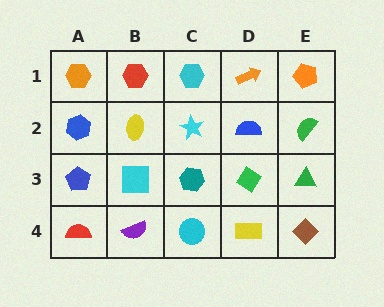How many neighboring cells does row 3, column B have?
4.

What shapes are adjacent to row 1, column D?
A blue semicircle (row 2, column D), a cyan hexagon (row 1, column C), an orange pentagon (row 1, column E).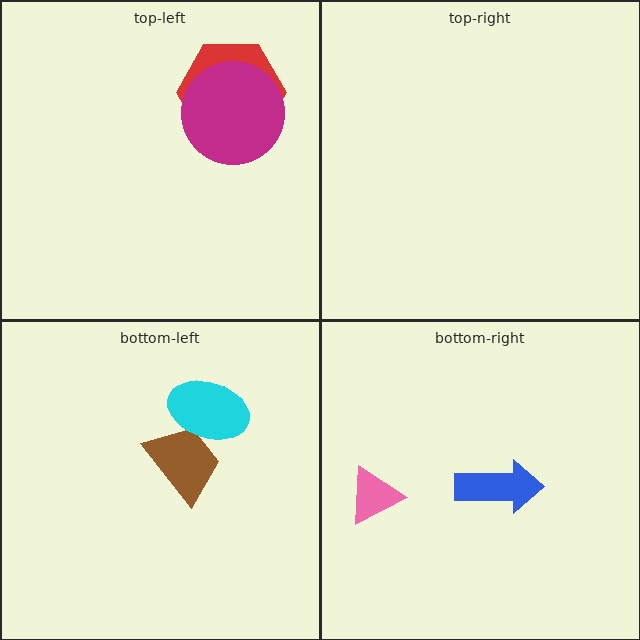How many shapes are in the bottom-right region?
2.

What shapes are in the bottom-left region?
The brown trapezoid, the cyan ellipse.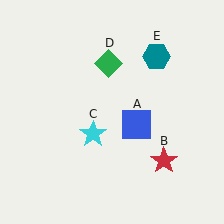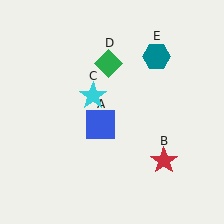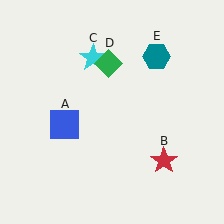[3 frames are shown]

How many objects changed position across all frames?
2 objects changed position: blue square (object A), cyan star (object C).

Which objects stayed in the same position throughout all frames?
Red star (object B) and green diamond (object D) and teal hexagon (object E) remained stationary.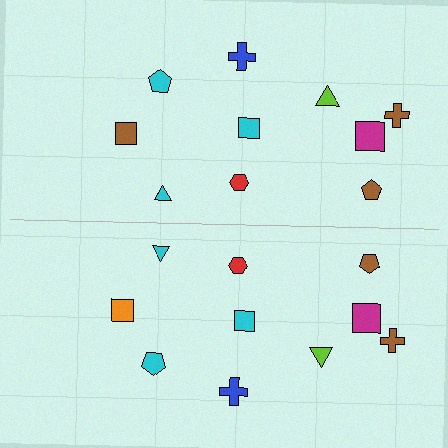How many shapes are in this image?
There are 20 shapes in this image.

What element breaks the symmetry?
The orange square on the bottom side breaks the symmetry — its mirror counterpart is brown.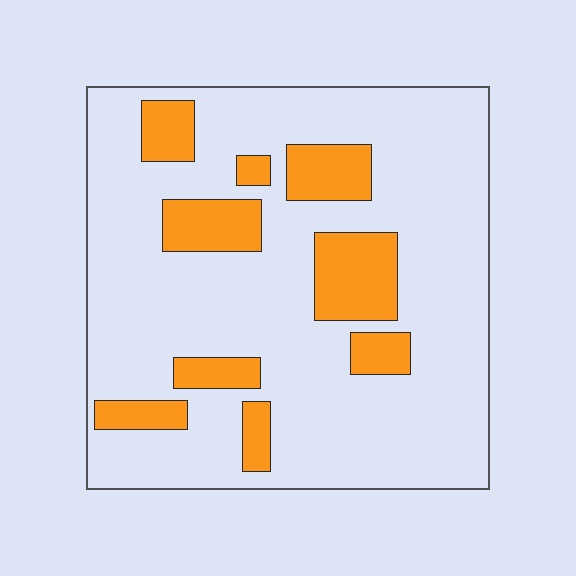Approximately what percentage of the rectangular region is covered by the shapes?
Approximately 20%.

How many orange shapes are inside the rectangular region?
9.